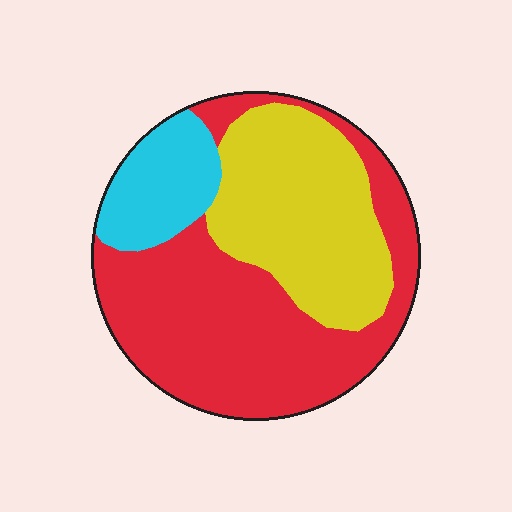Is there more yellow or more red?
Red.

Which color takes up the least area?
Cyan, at roughly 15%.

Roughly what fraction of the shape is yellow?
Yellow takes up between a quarter and a half of the shape.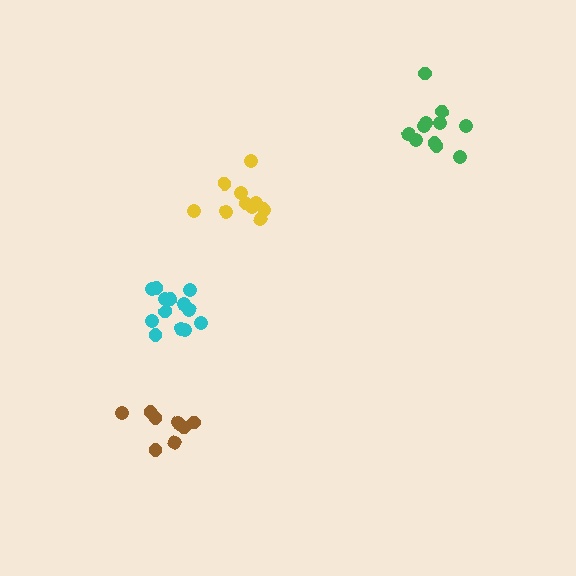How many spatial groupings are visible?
There are 4 spatial groupings.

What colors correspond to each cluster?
The clusters are colored: cyan, yellow, green, brown.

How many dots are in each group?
Group 1: 13 dots, Group 2: 10 dots, Group 3: 11 dots, Group 4: 9 dots (43 total).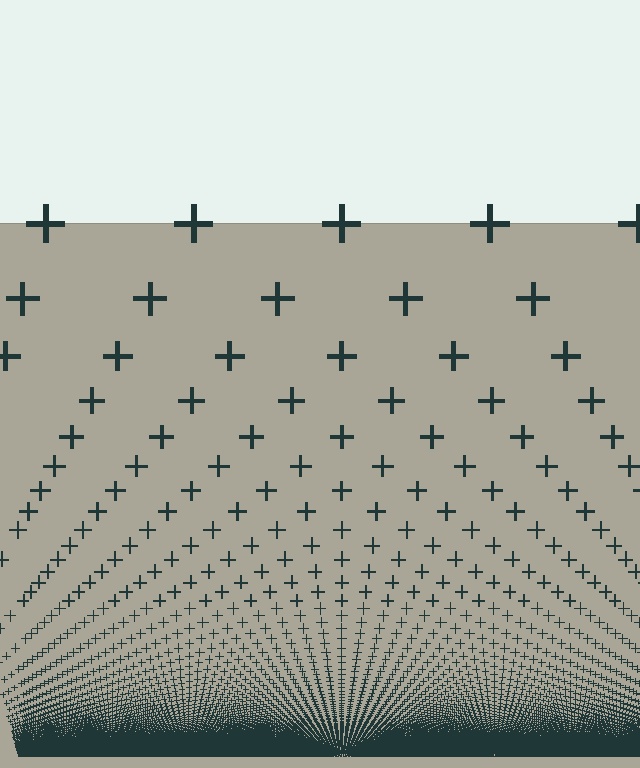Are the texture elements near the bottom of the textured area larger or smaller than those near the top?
Smaller. The gradient is inverted — elements near the bottom are smaller and denser.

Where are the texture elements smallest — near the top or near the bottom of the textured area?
Near the bottom.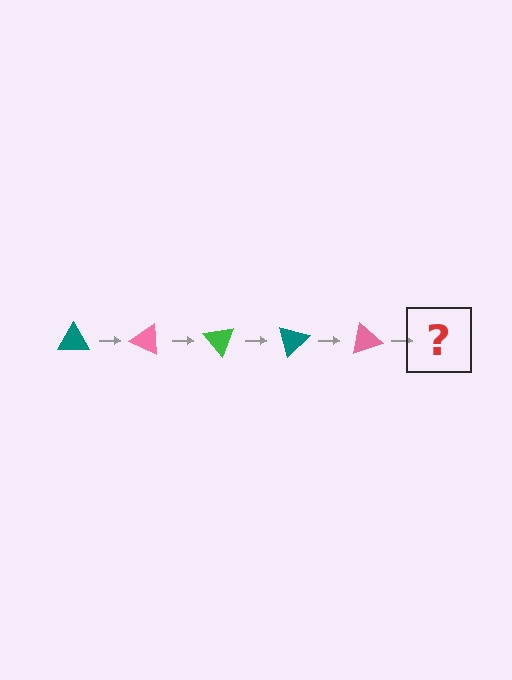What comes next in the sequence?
The next element should be a green triangle, rotated 125 degrees from the start.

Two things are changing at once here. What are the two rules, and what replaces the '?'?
The two rules are that it rotates 25 degrees each step and the color cycles through teal, pink, and green. The '?' should be a green triangle, rotated 125 degrees from the start.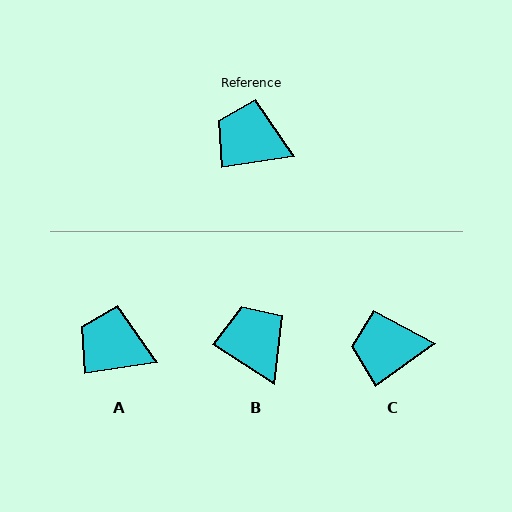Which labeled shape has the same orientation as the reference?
A.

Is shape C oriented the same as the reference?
No, it is off by about 28 degrees.